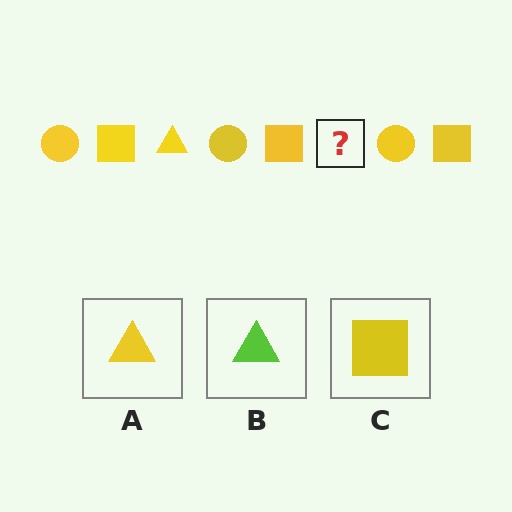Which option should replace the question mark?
Option A.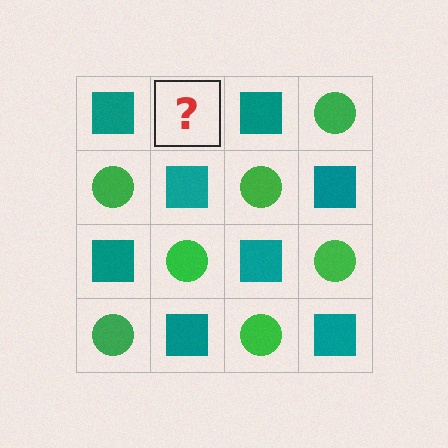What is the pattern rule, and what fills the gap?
The rule is that it alternates teal square and green circle in a checkerboard pattern. The gap should be filled with a green circle.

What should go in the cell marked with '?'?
The missing cell should contain a green circle.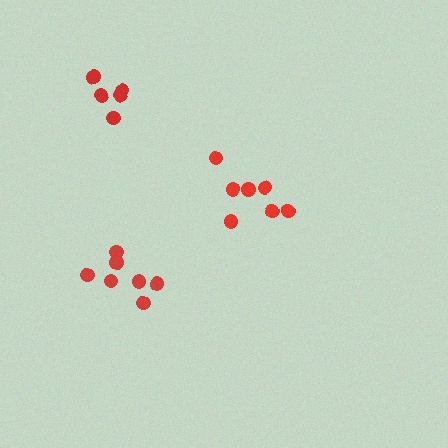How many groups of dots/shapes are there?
There are 3 groups.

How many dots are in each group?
Group 1: 5 dots, Group 2: 7 dots, Group 3: 7 dots (19 total).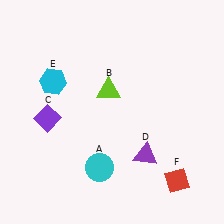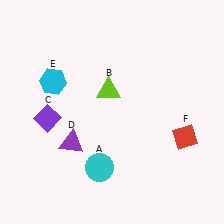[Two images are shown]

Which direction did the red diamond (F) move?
The red diamond (F) moved up.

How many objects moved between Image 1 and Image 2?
2 objects moved between the two images.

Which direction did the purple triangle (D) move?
The purple triangle (D) moved left.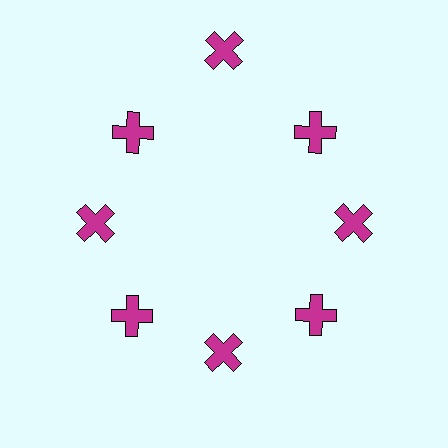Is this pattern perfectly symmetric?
No. The 8 magenta crosses are arranged in a ring, but one element near the 12 o'clock position is pushed outward from the center, breaking the 8-fold rotational symmetry.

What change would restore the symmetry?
The symmetry would be restored by moving it inward, back onto the ring so that all 8 crosses sit at equal angles and equal distance from the center.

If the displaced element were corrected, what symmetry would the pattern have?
It would have 8-fold rotational symmetry — the pattern would map onto itself every 45 degrees.